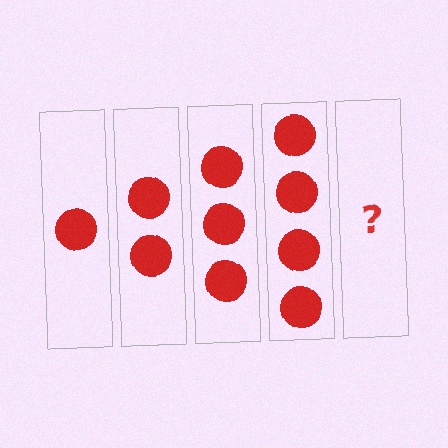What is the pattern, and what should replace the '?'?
The pattern is that each step adds one more circle. The '?' should be 5 circles.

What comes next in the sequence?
The next element should be 5 circles.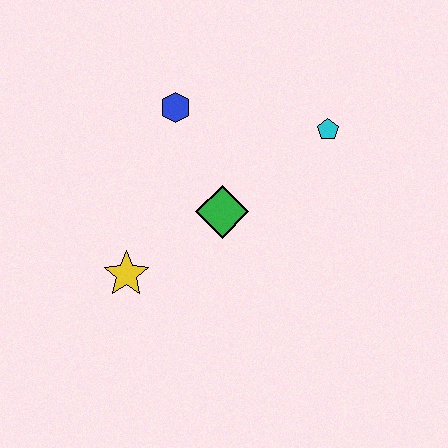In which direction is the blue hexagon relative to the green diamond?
The blue hexagon is above the green diamond.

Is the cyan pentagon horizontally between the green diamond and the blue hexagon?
No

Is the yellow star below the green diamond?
Yes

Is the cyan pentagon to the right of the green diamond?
Yes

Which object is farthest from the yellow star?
The cyan pentagon is farthest from the yellow star.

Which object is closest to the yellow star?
The green diamond is closest to the yellow star.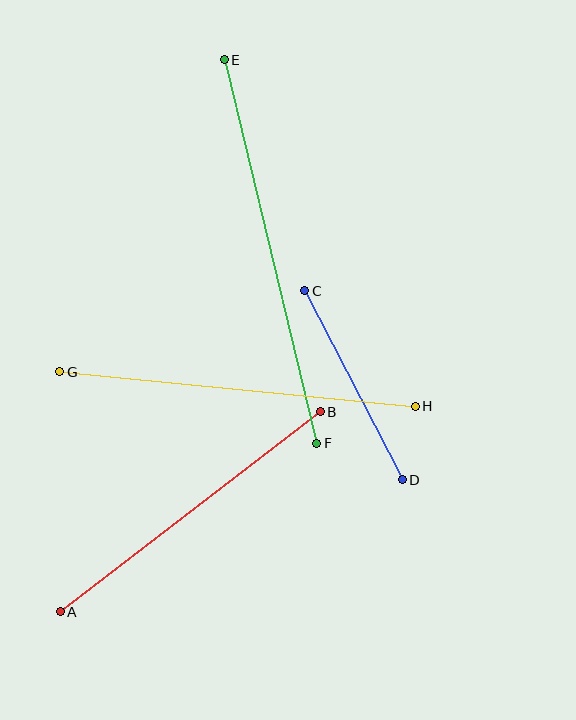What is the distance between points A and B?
The distance is approximately 328 pixels.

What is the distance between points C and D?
The distance is approximately 212 pixels.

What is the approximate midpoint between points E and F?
The midpoint is at approximately (271, 252) pixels.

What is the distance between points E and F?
The distance is approximately 394 pixels.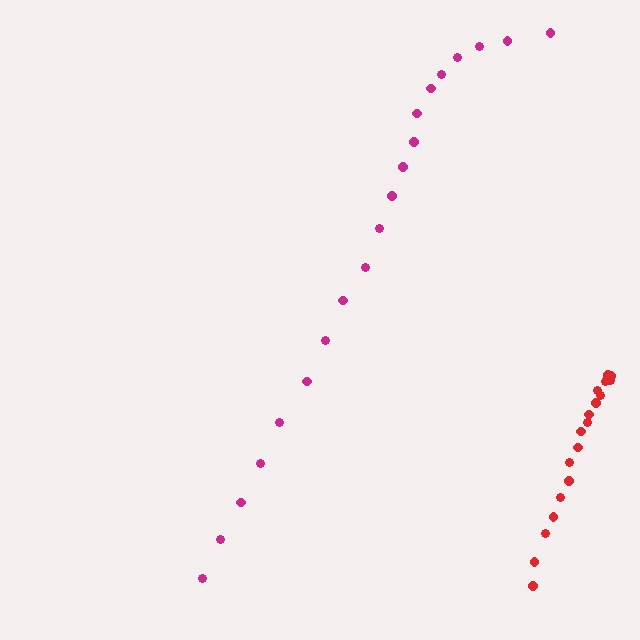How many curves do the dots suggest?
There are 2 distinct paths.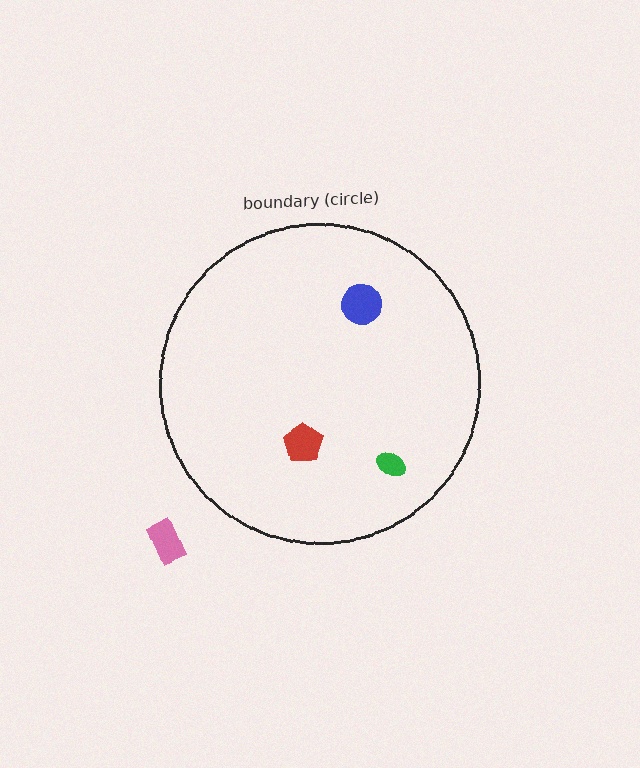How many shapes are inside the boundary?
3 inside, 1 outside.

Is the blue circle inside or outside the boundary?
Inside.